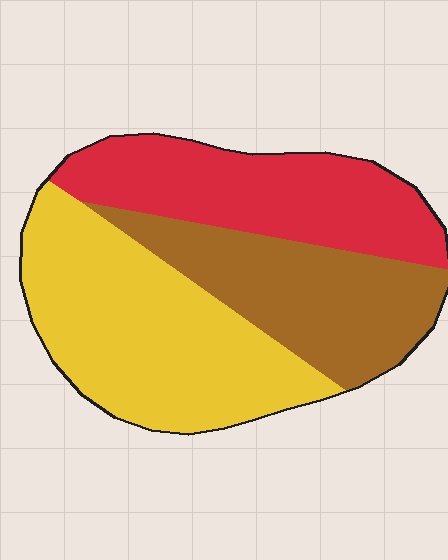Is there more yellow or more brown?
Yellow.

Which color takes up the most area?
Yellow, at roughly 40%.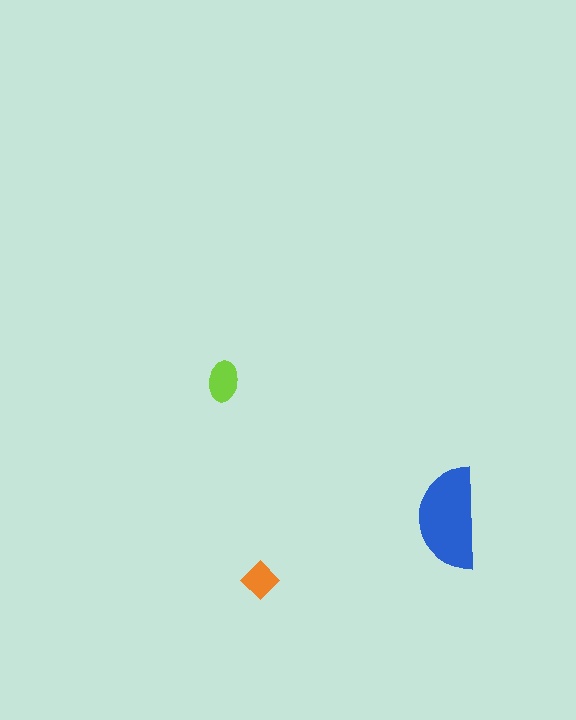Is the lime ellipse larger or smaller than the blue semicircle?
Smaller.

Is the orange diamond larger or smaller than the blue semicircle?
Smaller.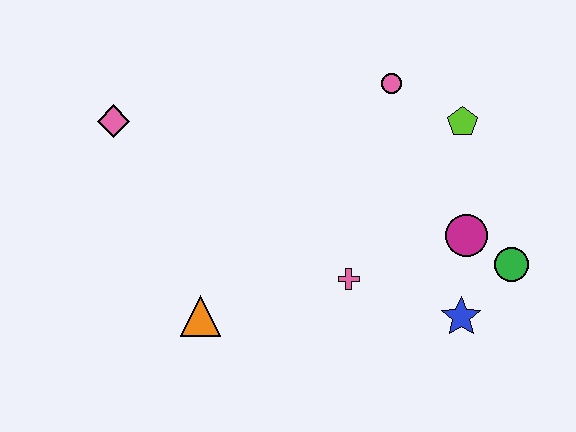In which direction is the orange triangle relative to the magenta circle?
The orange triangle is to the left of the magenta circle.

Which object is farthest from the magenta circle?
The pink diamond is farthest from the magenta circle.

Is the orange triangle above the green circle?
No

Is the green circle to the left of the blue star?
No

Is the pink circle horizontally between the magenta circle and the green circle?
No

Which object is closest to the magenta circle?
The green circle is closest to the magenta circle.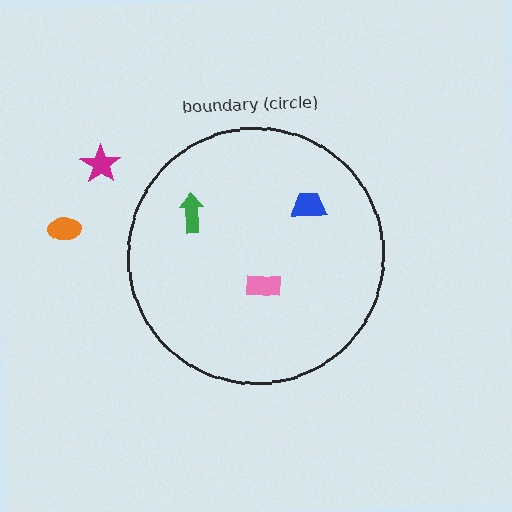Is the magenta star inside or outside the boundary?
Outside.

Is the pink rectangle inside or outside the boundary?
Inside.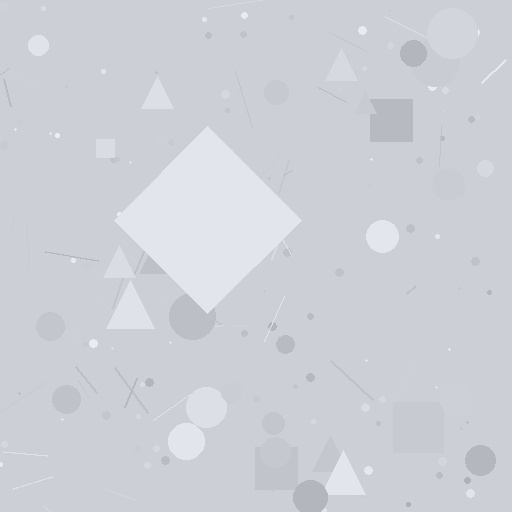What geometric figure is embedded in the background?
A diamond is embedded in the background.